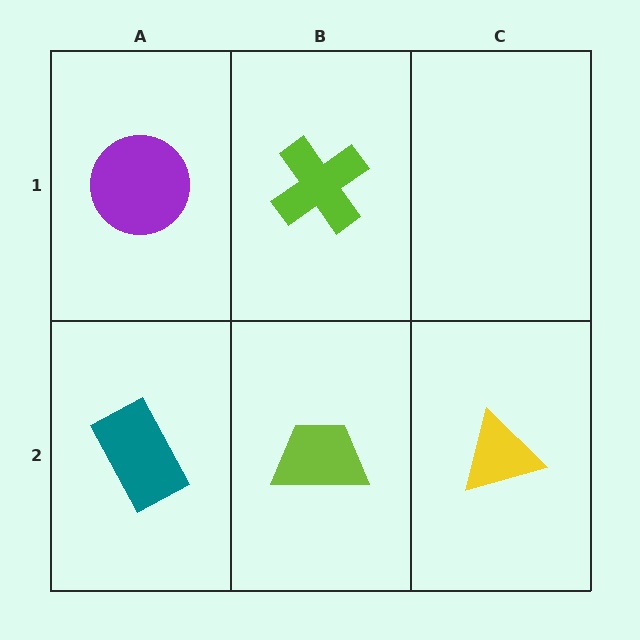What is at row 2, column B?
A lime trapezoid.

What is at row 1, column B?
A lime cross.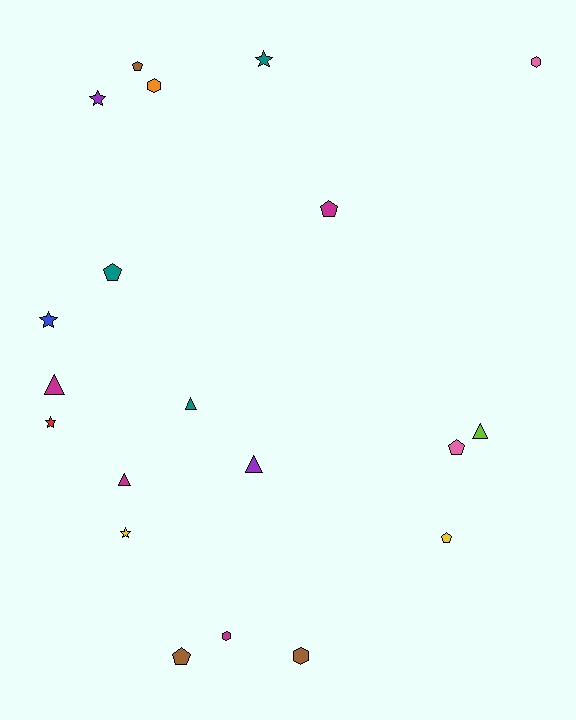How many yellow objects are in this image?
There are 2 yellow objects.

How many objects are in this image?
There are 20 objects.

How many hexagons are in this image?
There are 4 hexagons.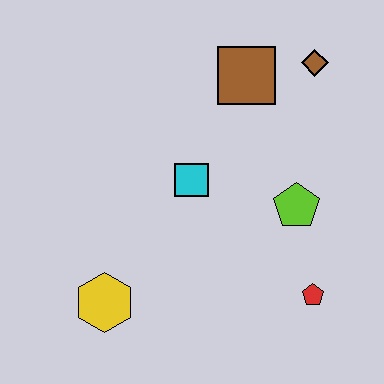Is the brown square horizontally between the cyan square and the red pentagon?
Yes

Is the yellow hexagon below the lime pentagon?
Yes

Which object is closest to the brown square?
The brown diamond is closest to the brown square.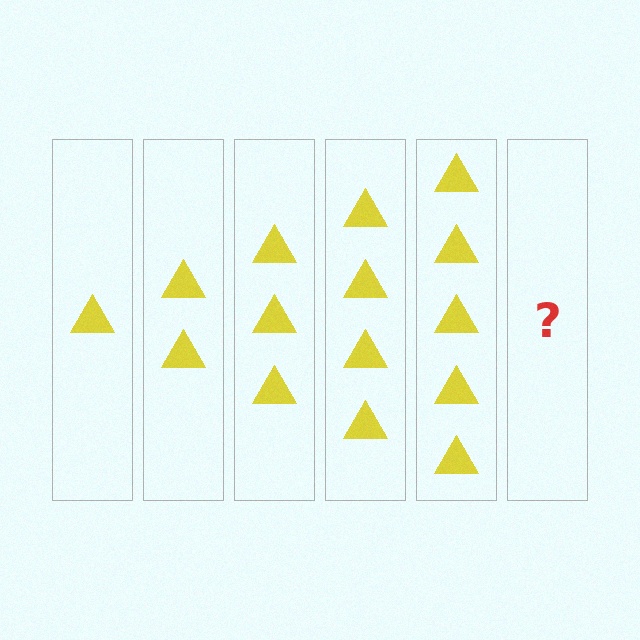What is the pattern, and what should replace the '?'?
The pattern is that each step adds one more triangle. The '?' should be 6 triangles.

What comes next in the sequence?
The next element should be 6 triangles.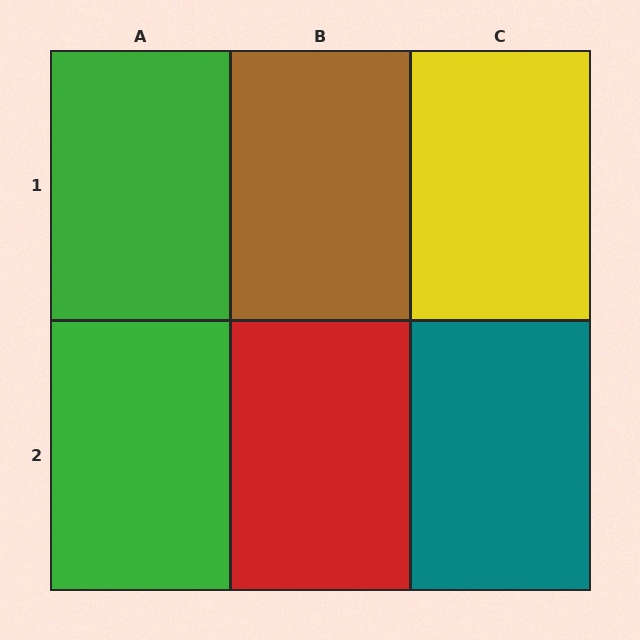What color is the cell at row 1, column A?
Green.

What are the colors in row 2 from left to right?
Green, red, teal.